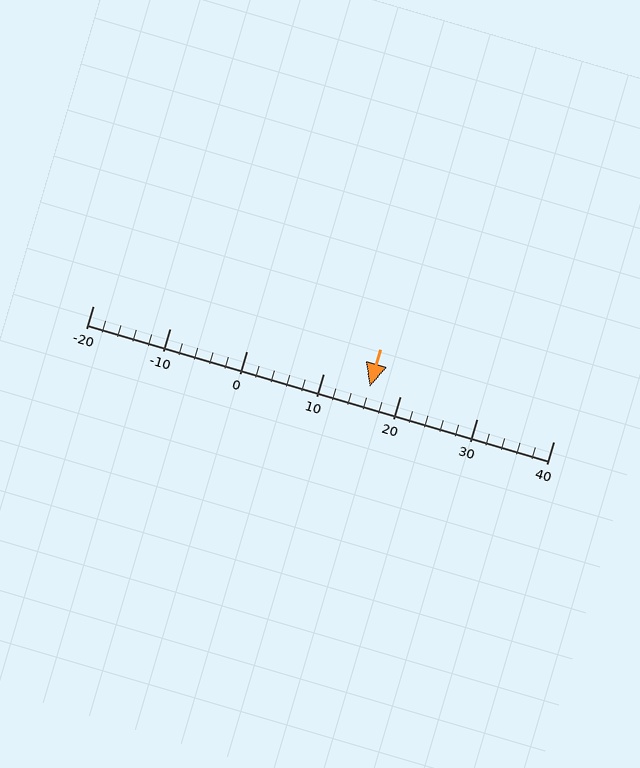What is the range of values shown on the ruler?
The ruler shows values from -20 to 40.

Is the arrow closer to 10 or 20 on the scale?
The arrow is closer to 20.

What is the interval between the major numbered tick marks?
The major tick marks are spaced 10 units apart.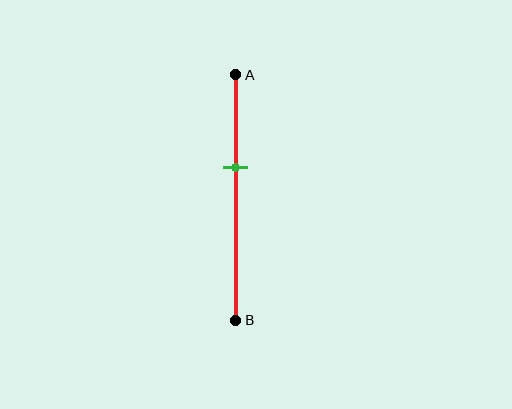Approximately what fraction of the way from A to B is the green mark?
The green mark is approximately 40% of the way from A to B.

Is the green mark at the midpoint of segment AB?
No, the mark is at about 40% from A, not at the 50% midpoint.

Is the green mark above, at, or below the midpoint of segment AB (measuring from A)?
The green mark is above the midpoint of segment AB.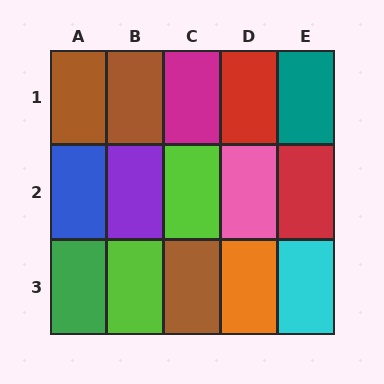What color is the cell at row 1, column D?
Red.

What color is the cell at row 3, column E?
Cyan.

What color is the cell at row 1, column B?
Brown.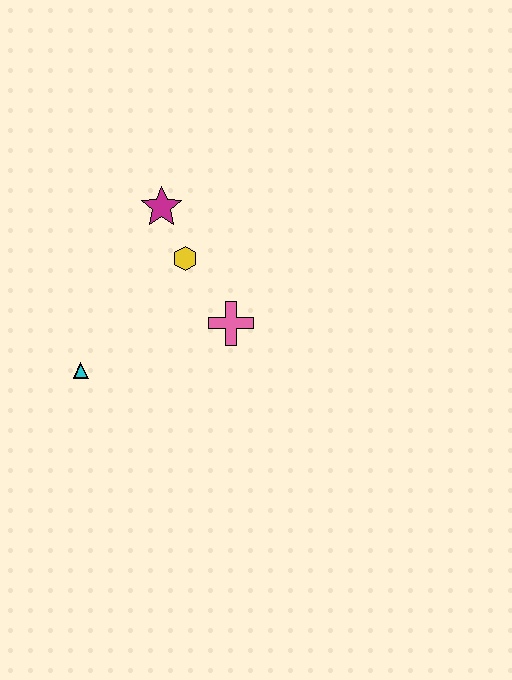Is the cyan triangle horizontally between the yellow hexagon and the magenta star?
No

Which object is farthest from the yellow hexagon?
The cyan triangle is farthest from the yellow hexagon.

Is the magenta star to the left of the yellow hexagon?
Yes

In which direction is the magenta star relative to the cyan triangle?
The magenta star is above the cyan triangle.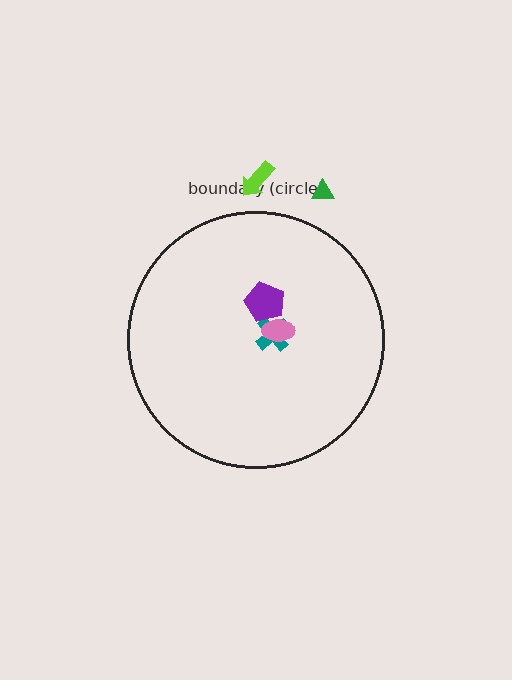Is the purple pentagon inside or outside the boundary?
Inside.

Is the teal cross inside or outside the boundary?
Inside.